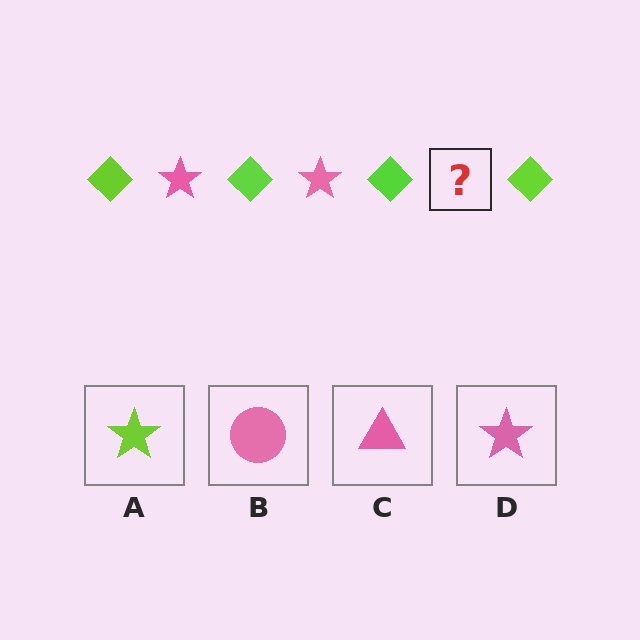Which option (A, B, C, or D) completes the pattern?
D.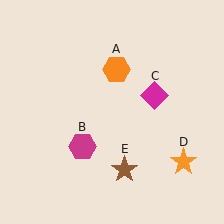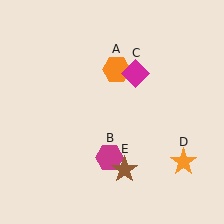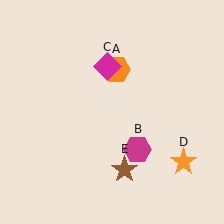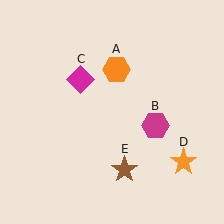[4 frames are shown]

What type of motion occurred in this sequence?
The magenta hexagon (object B), magenta diamond (object C) rotated counterclockwise around the center of the scene.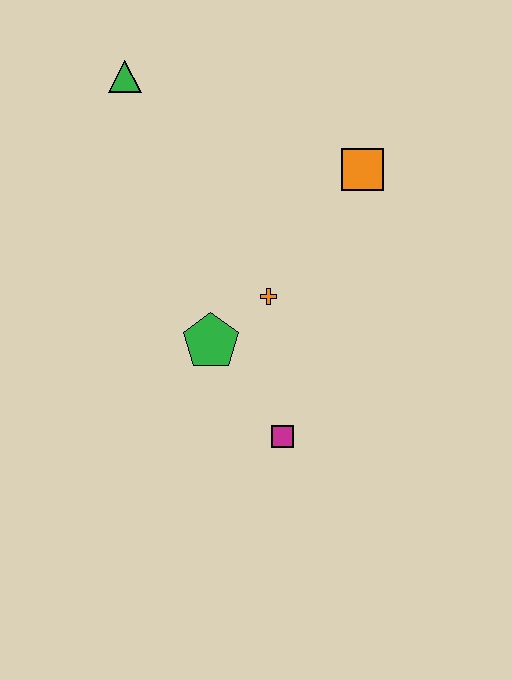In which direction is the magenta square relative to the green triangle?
The magenta square is below the green triangle.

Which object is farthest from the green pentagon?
The green triangle is farthest from the green pentagon.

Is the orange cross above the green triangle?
No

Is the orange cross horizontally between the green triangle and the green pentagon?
No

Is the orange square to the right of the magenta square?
Yes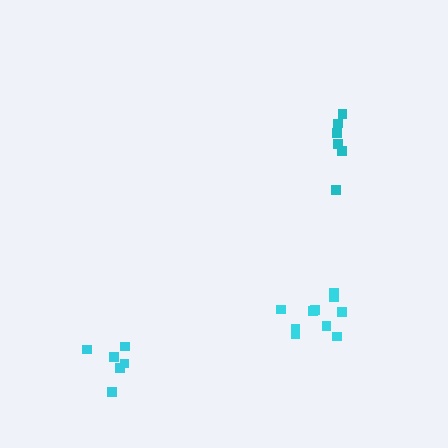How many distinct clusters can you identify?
There are 3 distinct clusters.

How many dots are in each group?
Group 1: 6 dots, Group 2: 10 dots, Group 3: 6 dots (22 total).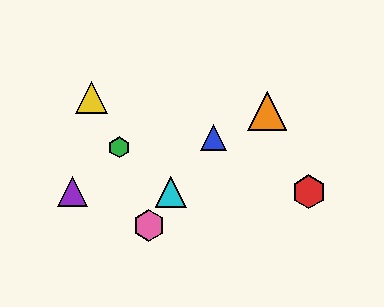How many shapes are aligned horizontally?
3 shapes (the red hexagon, the purple triangle, the cyan triangle) are aligned horizontally.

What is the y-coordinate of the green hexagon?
The green hexagon is at y≈147.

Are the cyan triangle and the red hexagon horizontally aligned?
Yes, both are at y≈192.